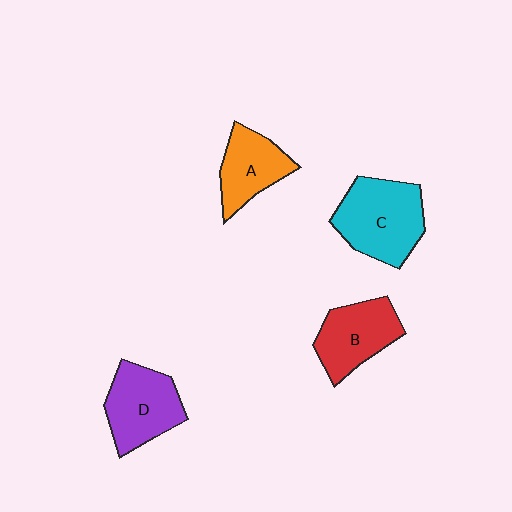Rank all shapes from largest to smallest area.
From largest to smallest: C (cyan), D (purple), B (red), A (orange).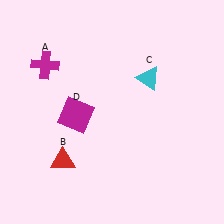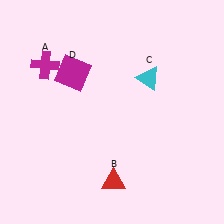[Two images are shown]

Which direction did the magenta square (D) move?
The magenta square (D) moved up.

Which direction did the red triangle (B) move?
The red triangle (B) moved right.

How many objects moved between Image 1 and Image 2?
2 objects moved between the two images.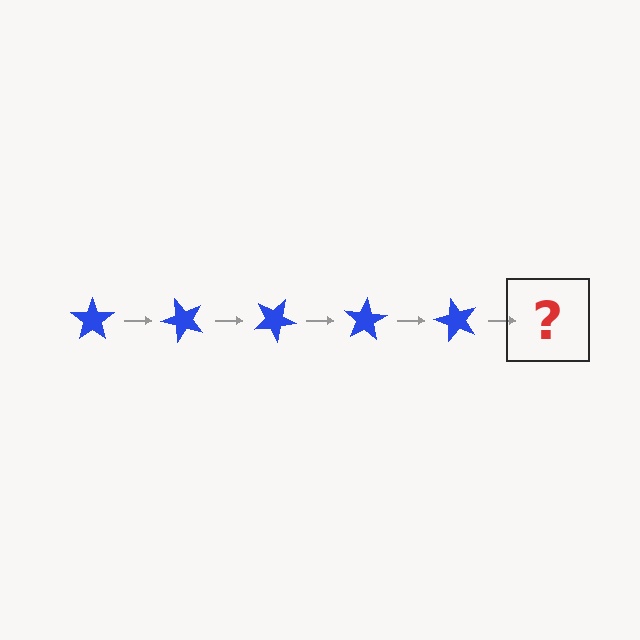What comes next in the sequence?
The next element should be a blue star rotated 250 degrees.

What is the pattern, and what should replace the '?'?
The pattern is that the star rotates 50 degrees each step. The '?' should be a blue star rotated 250 degrees.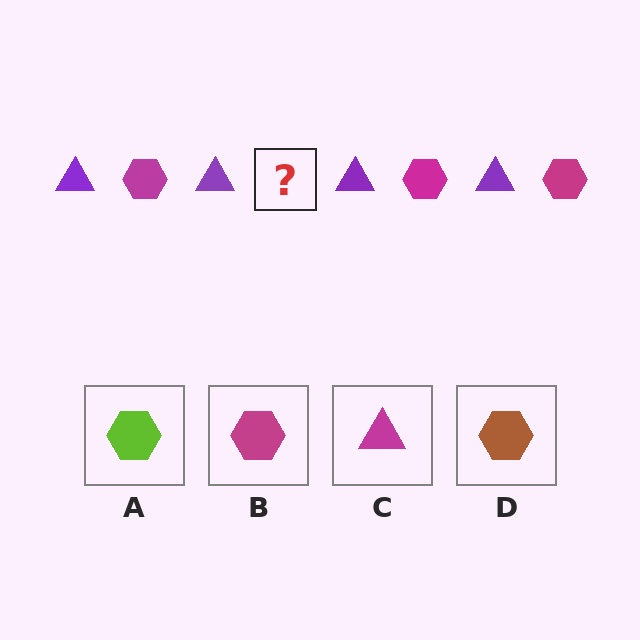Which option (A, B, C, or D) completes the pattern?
B.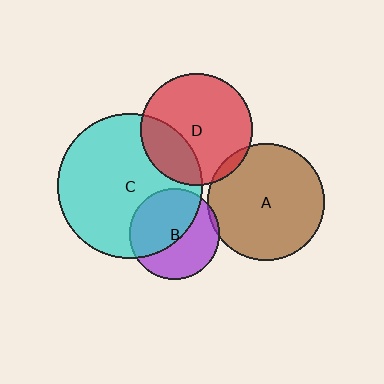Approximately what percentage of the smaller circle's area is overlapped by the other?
Approximately 25%.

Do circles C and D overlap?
Yes.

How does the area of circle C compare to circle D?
Approximately 1.7 times.